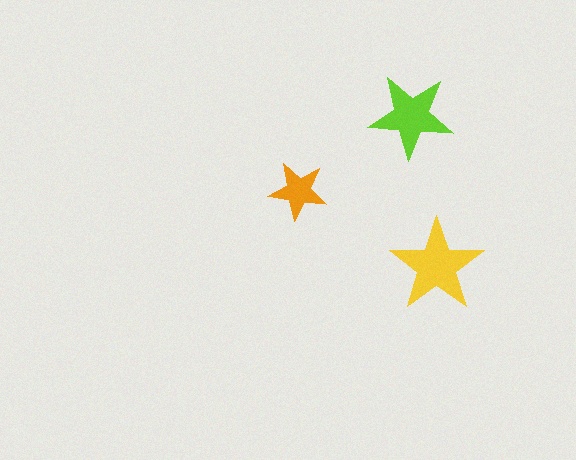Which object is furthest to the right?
The yellow star is rightmost.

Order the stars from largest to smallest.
the yellow one, the lime one, the orange one.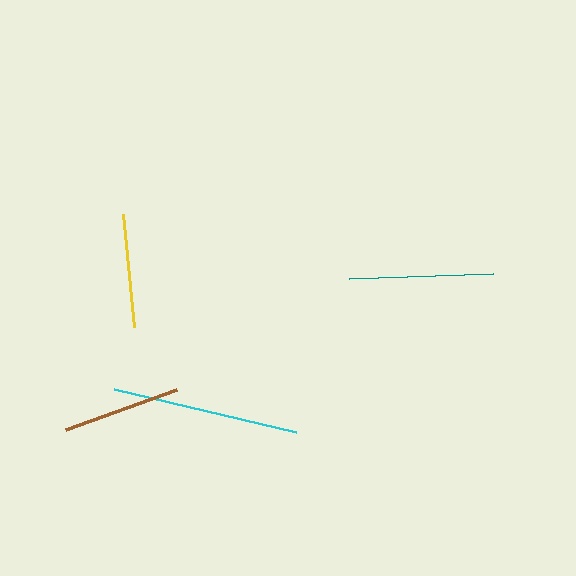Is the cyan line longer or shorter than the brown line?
The cyan line is longer than the brown line.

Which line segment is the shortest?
The yellow line is the shortest at approximately 114 pixels.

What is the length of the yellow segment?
The yellow segment is approximately 114 pixels long.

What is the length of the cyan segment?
The cyan segment is approximately 186 pixels long.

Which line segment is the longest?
The cyan line is the longest at approximately 186 pixels.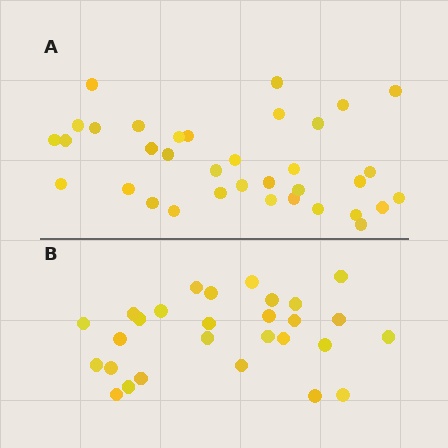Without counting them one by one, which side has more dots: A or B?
Region A (the top region) has more dots.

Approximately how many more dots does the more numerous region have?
Region A has roughly 8 or so more dots than region B.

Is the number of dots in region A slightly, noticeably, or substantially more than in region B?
Region A has noticeably more, but not dramatically so. The ratio is roughly 1.2 to 1.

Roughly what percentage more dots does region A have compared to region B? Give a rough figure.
About 25% more.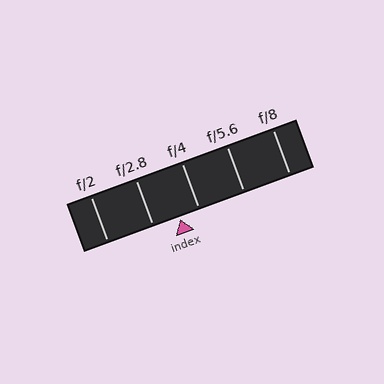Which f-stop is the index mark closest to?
The index mark is closest to f/4.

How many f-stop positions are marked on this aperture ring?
There are 5 f-stop positions marked.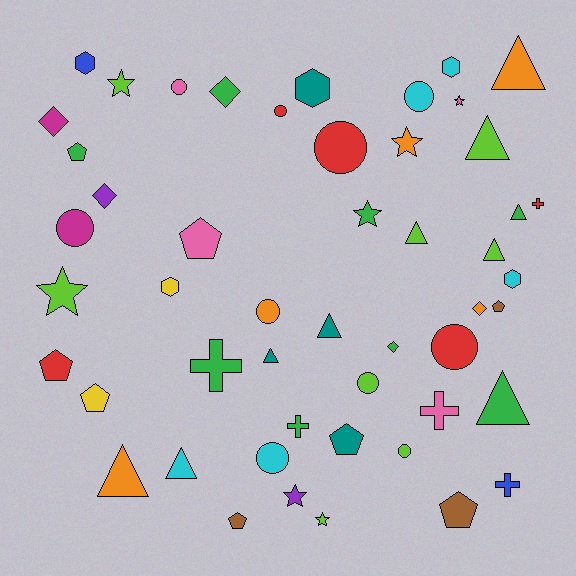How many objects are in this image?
There are 50 objects.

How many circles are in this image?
There are 10 circles.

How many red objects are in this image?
There are 5 red objects.